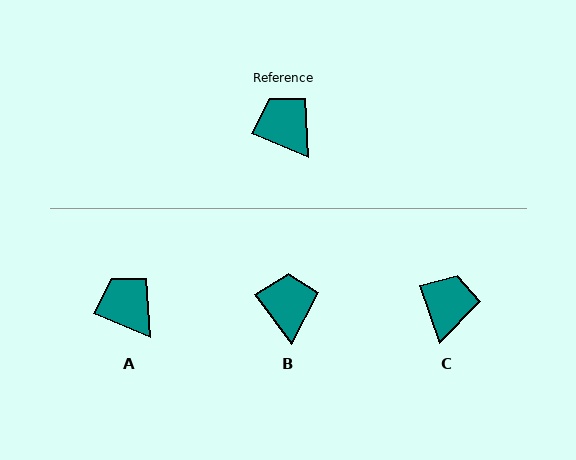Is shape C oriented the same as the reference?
No, it is off by about 48 degrees.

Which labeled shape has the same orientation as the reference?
A.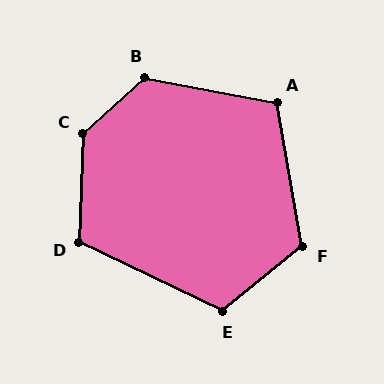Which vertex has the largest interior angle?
C, at approximately 134 degrees.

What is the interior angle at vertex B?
Approximately 127 degrees (obtuse).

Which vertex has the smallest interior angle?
A, at approximately 111 degrees.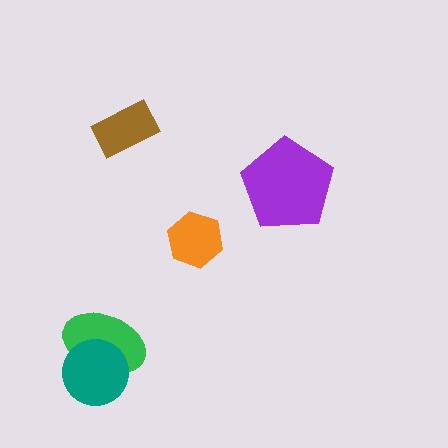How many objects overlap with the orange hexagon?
0 objects overlap with the orange hexagon.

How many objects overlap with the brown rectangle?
0 objects overlap with the brown rectangle.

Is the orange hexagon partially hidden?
No, no other shape covers it.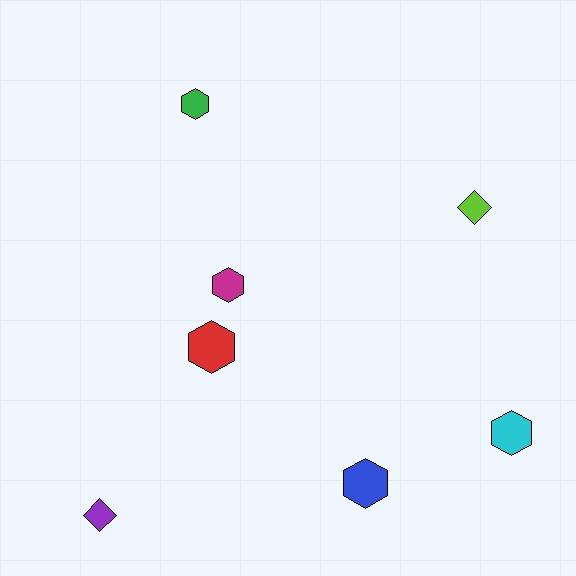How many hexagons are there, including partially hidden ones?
There are 5 hexagons.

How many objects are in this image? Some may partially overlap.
There are 7 objects.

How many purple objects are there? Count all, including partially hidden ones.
There is 1 purple object.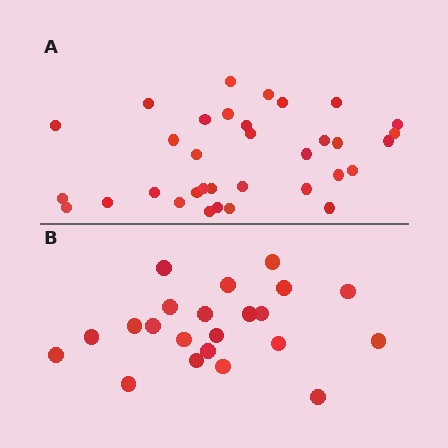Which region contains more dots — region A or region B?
Region A (the top region) has more dots.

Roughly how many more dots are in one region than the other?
Region A has roughly 12 or so more dots than region B.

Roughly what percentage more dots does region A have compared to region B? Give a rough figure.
About 55% more.